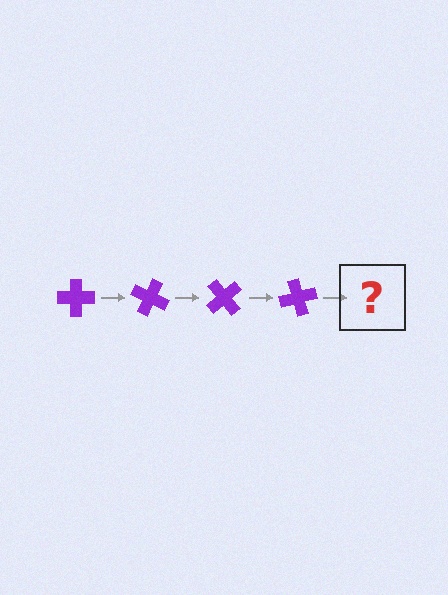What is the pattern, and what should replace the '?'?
The pattern is that the cross rotates 25 degrees each step. The '?' should be a purple cross rotated 100 degrees.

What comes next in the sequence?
The next element should be a purple cross rotated 100 degrees.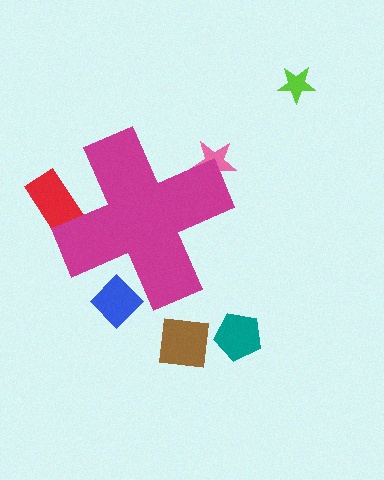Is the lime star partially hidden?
No, the lime star is fully visible.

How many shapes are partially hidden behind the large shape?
3 shapes are partially hidden.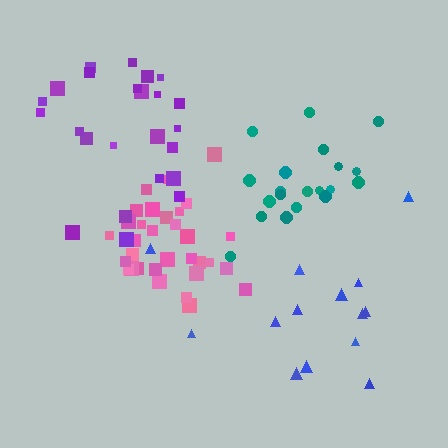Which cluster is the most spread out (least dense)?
Blue.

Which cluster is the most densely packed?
Pink.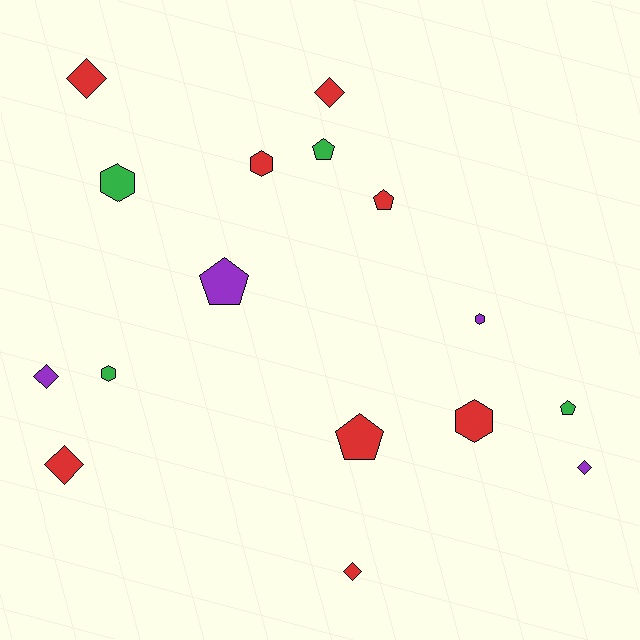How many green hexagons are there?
There are 2 green hexagons.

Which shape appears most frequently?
Diamond, with 6 objects.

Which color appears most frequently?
Red, with 8 objects.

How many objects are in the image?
There are 16 objects.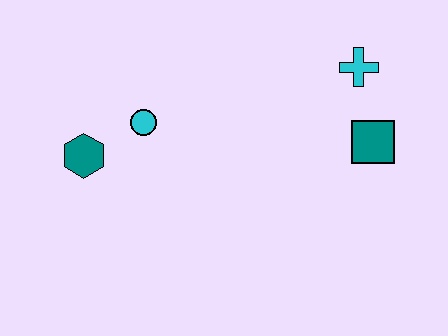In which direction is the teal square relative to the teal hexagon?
The teal square is to the right of the teal hexagon.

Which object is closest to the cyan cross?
The teal square is closest to the cyan cross.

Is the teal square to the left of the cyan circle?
No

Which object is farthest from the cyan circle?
The teal square is farthest from the cyan circle.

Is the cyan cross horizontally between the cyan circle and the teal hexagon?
No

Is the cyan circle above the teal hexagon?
Yes